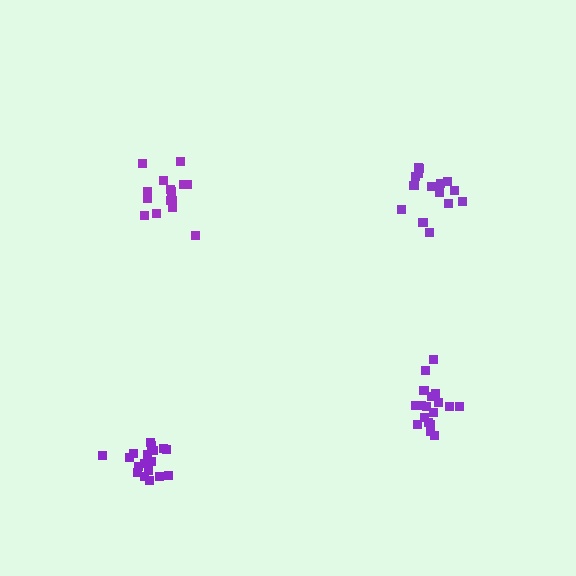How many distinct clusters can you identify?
There are 4 distinct clusters.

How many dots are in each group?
Group 1: 15 dots, Group 2: 15 dots, Group 3: 18 dots, Group 4: 18 dots (66 total).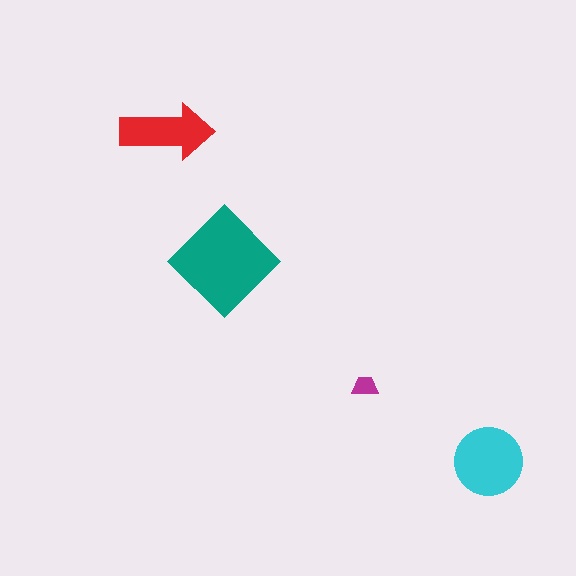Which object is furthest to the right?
The cyan circle is rightmost.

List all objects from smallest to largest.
The magenta trapezoid, the red arrow, the cyan circle, the teal diamond.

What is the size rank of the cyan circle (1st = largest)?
2nd.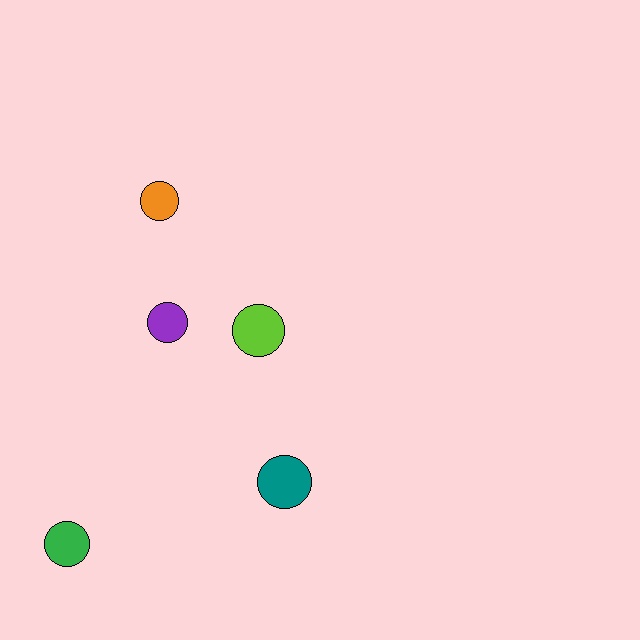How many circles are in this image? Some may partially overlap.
There are 5 circles.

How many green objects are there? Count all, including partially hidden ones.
There is 1 green object.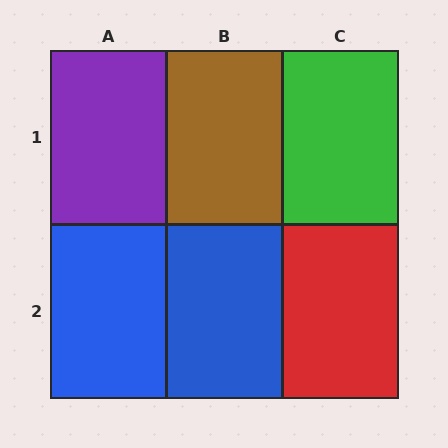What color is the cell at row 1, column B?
Brown.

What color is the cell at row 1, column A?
Purple.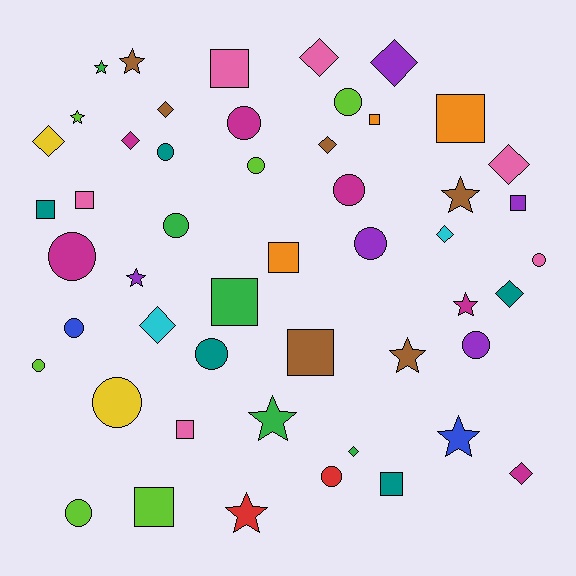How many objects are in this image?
There are 50 objects.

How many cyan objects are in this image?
There are 2 cyan objects.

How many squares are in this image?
There are 12 squares.